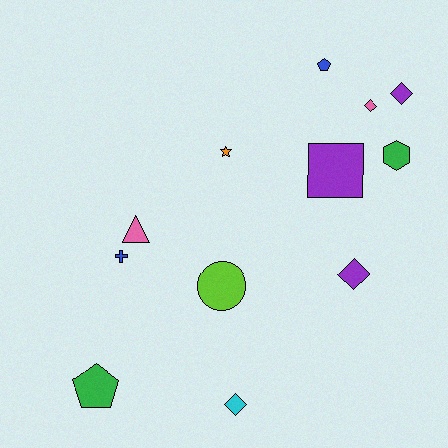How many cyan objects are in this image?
There is 1 cyan object.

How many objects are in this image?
There are 12 objects.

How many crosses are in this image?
There is 1 cross.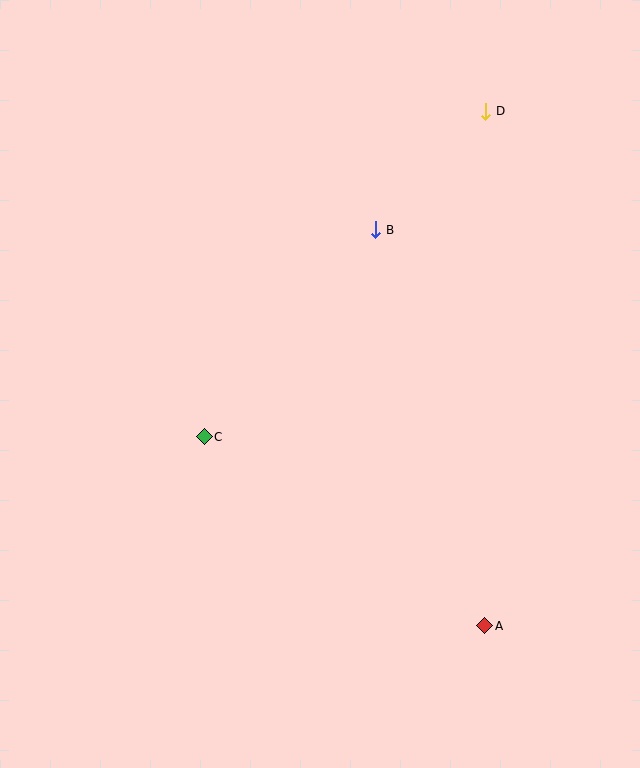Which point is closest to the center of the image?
Point C at (204, 437) is closest to the center.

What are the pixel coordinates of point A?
Point A is at (485, 626).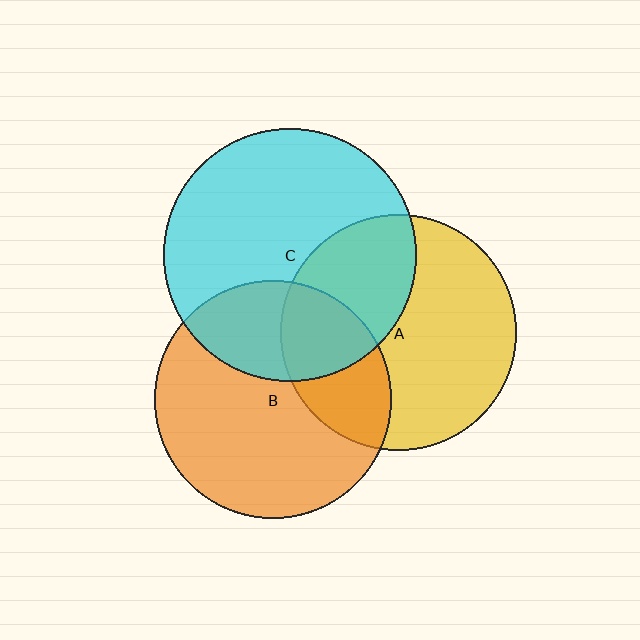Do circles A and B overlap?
Yes.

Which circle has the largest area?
Circle C (cyan).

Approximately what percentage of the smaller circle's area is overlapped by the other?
Approximately 30%.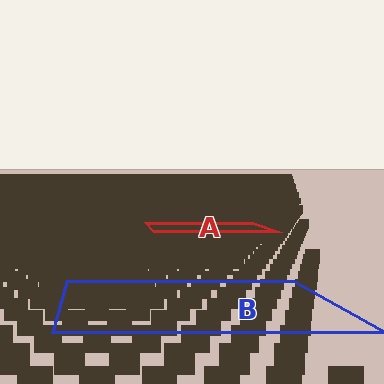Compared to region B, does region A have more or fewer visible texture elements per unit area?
Region A has more texture elements per unit area — they are packed more densely because it is farther away.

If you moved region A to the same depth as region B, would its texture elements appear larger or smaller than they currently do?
They would appear larger. At a closer depth, the same texture elements are projected at a bigger on-screen size.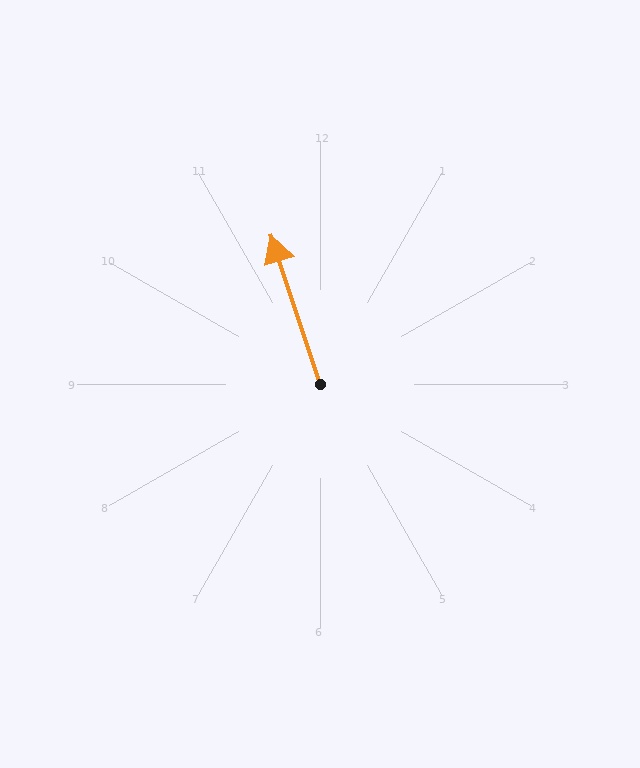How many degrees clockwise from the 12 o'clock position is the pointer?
Approximately 342 degrees.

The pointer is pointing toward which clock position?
Roughly 11 o'clock.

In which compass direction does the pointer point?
North.